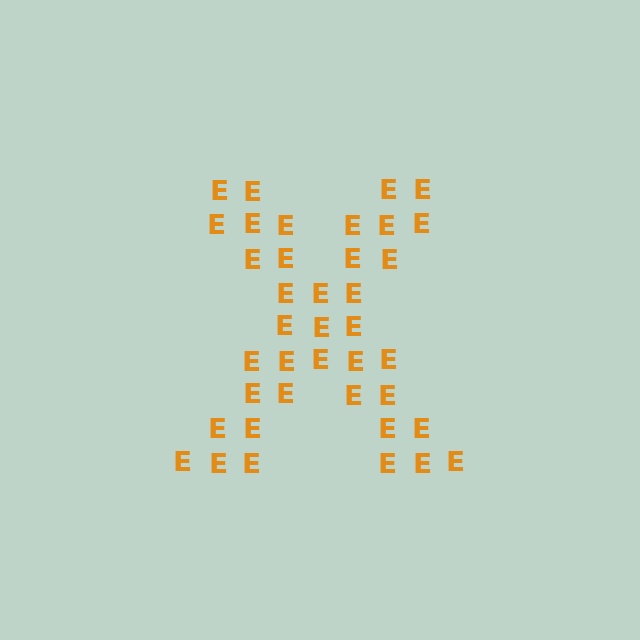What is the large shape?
The large shape is the letter X.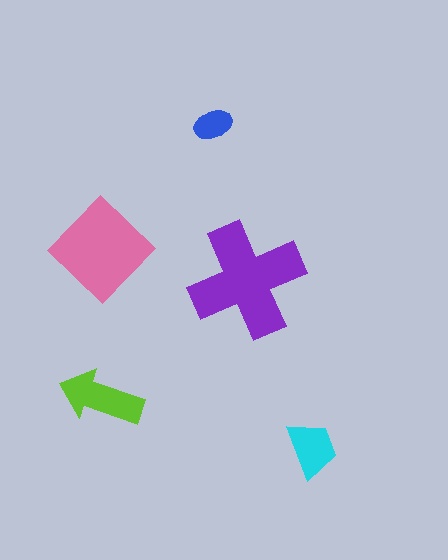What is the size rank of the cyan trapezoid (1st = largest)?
4th.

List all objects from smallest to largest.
The blue ellipse, the cyan trapezoid, the lime arrow, the pink diamond, the purple cross.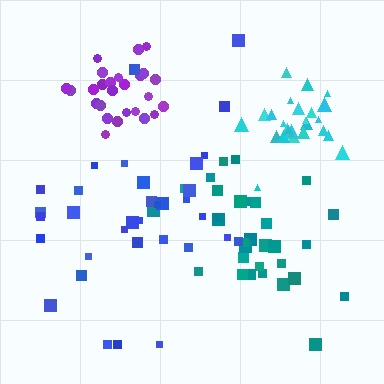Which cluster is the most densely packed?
Purple.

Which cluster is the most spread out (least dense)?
Blue.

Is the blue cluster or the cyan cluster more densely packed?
Cyan.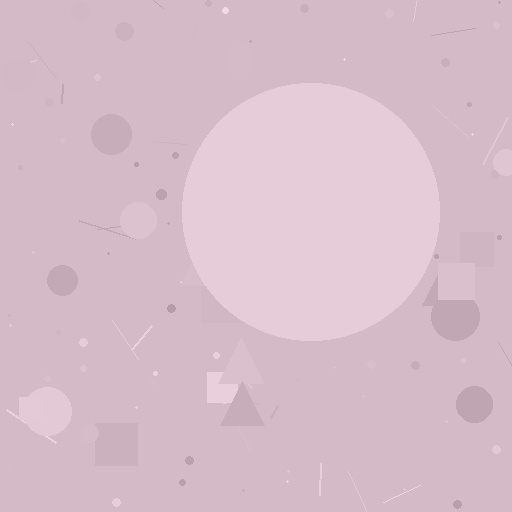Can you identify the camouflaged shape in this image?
The camouflaged shape is a circle.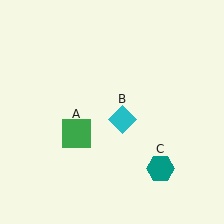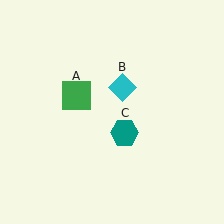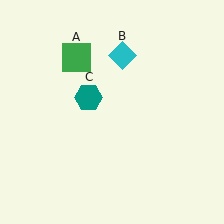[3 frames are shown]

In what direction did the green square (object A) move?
The green square (object A) moved up.